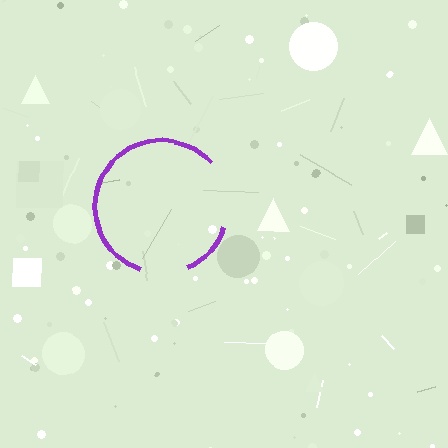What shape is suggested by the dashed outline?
The dashed outline suggests a circle.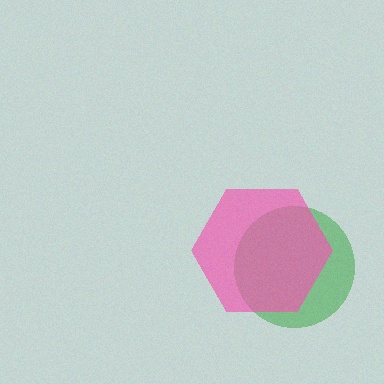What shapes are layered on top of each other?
The layered shapes are: a green circle, a pink hexagon.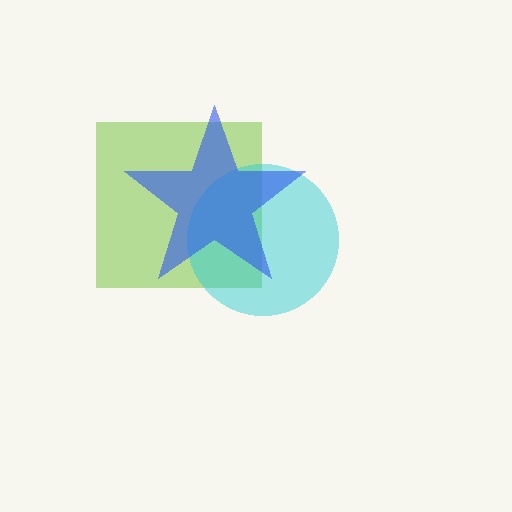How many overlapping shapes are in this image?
There are 3 overlapping shapes in the image.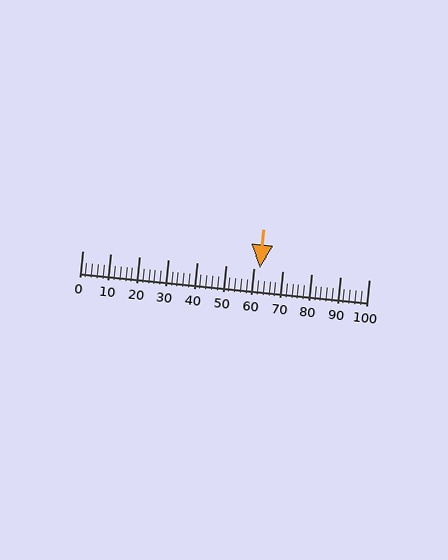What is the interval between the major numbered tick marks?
The major tick marks are spaced 10 units apart.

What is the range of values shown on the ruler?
The ruler shows values from 0 to 100.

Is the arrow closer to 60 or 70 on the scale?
The arrow is closer to 60.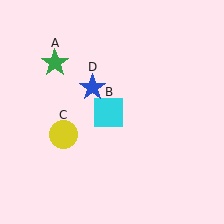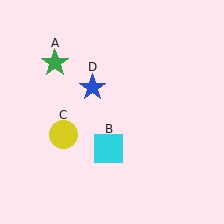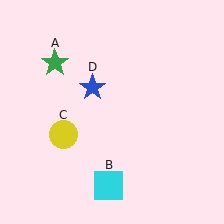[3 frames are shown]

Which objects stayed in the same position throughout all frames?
Green star (object A) and yellow circle (object C) and blue star (object D) remained stationary.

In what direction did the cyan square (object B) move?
The cyan square (object B) moved down.